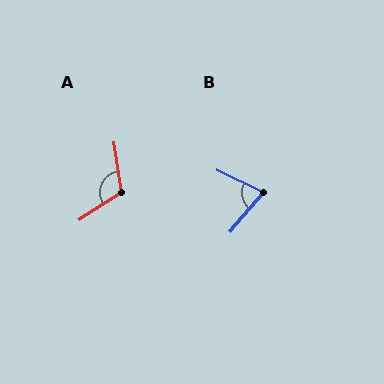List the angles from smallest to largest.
B (75°), A (115°).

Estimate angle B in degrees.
Approximately 75 degrees.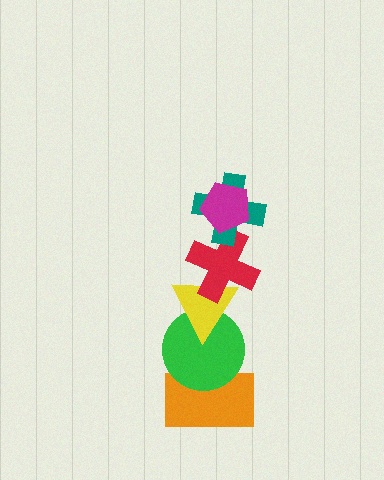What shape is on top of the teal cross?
The magenta pentagon is on top of the teal cross.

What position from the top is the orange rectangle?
The orange rectangle is 6th from the top.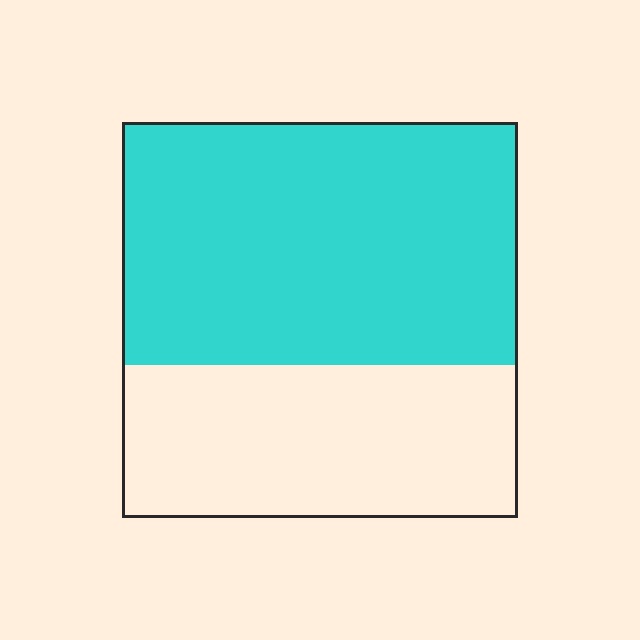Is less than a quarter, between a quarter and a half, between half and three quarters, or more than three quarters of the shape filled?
Between half and three quarters.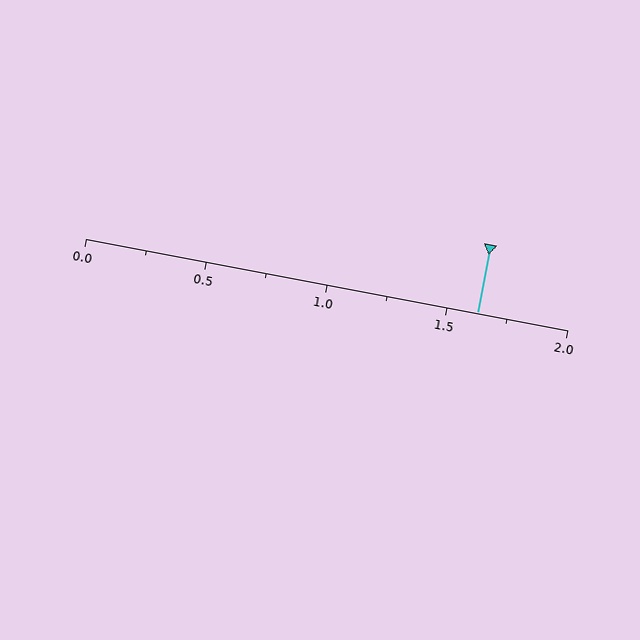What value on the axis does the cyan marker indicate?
The marker indicates approximately 1.62.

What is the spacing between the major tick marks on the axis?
The major ticks are spaced 0.5 apart.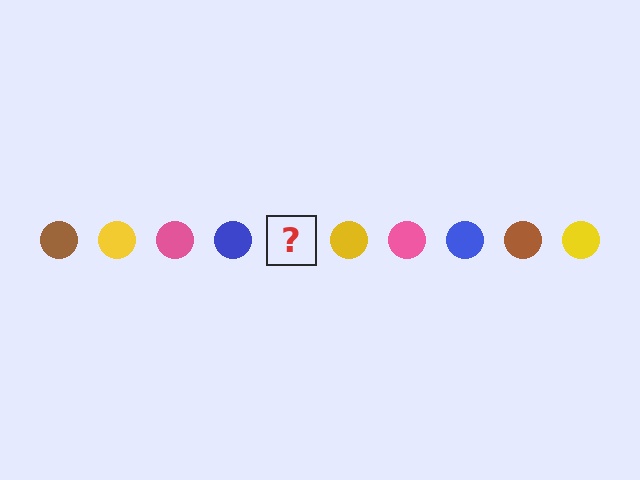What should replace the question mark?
The question mark should be replaced with a brown circle.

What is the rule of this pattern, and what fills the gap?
The rule is that the pattern cycles through brown, yellow, pink, blue circles. The gap should be filled with a brown circle.